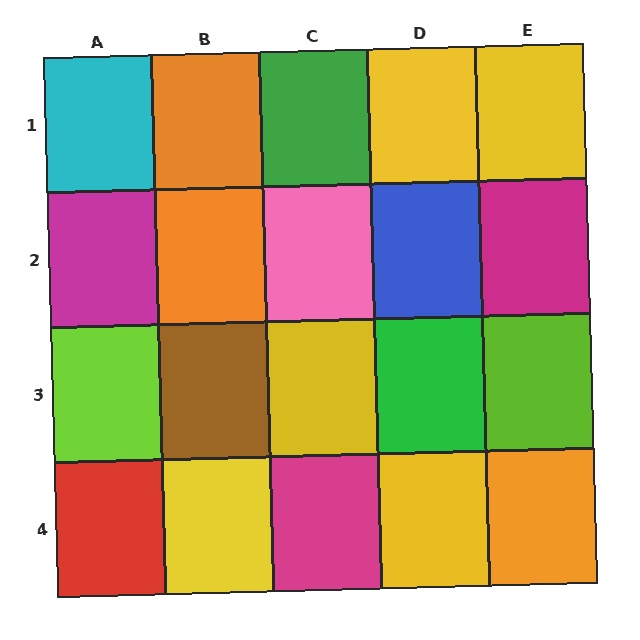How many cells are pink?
1 cell is pink.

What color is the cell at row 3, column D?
Green.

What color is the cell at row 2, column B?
Orange.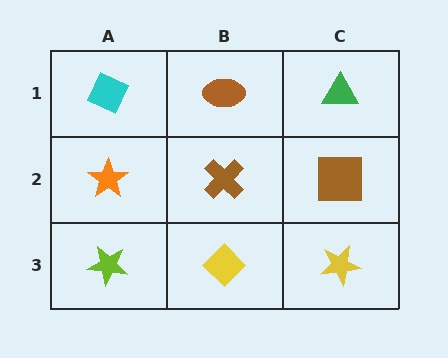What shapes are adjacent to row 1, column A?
An orange star (row 2, column A), a brown ellipse (row 1, column B).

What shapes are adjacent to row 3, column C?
A brown square (row 2, column C), a yellow diamond (row 3, column B).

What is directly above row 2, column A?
A cyan diamond.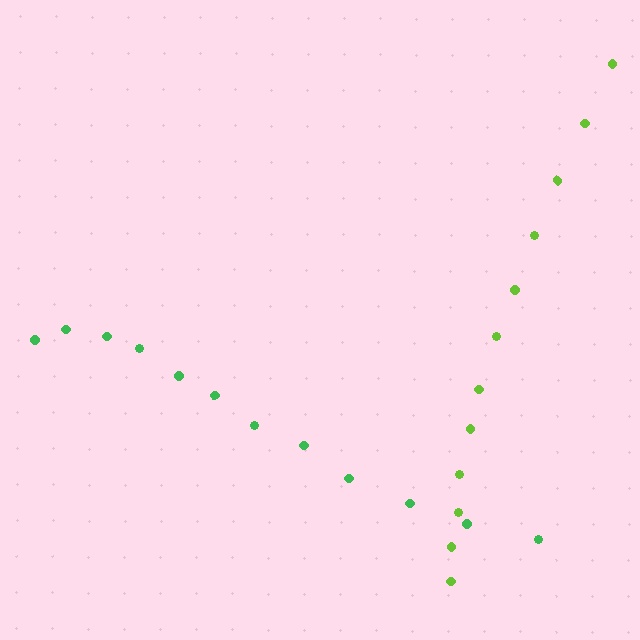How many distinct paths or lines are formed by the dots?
There are 2 distinct paths.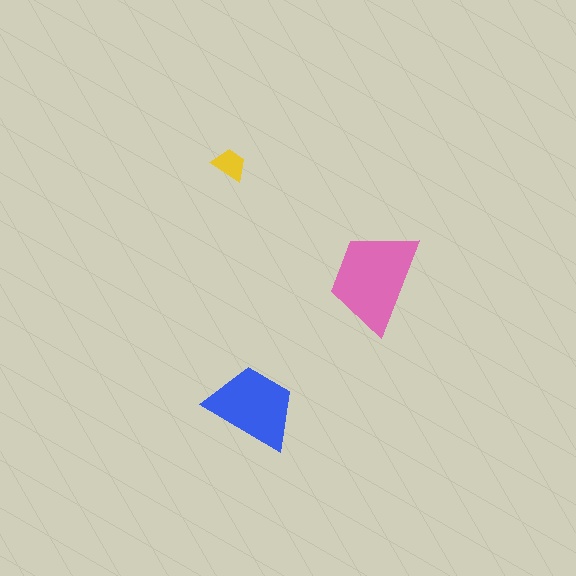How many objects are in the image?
There are 3 objects in the image.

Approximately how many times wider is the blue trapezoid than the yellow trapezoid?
About 2.5 times wider.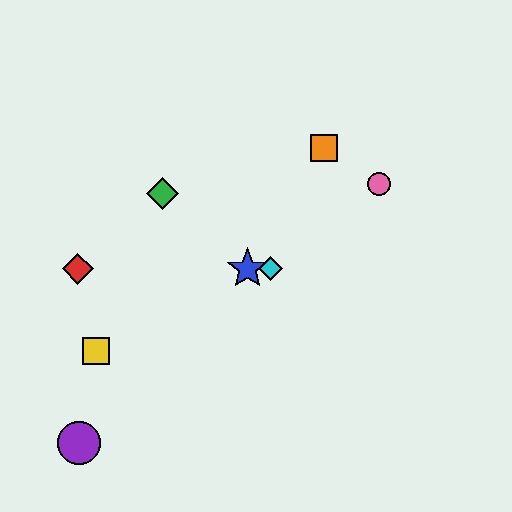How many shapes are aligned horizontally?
3 shapes (the red diamond, the blue star, the cyan diamond) are aligned horizontally.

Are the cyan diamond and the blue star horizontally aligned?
Yes, both are at y≈269.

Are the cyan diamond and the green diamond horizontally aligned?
No, the cyan diamond is at y≈269 and the green diamond is at y≈193.